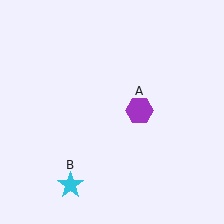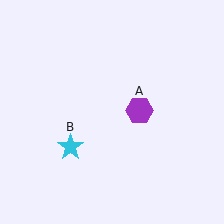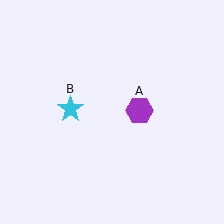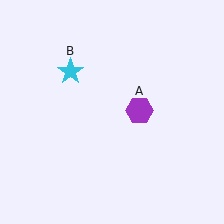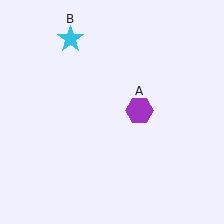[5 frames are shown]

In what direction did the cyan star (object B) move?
The cyan star (object B) moved up.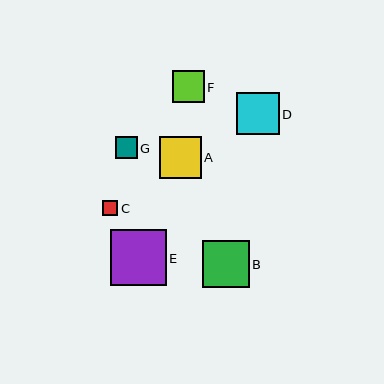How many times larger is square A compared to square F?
Square A is approximately 1.3 times the size of square F.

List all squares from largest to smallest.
From largest to smallest: E, B, D, A, F, G, C.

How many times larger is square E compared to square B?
Square E is approximately 1.2 times the size of square B.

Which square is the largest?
Square E is the largest with a size of approximately 56 pixels.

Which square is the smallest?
Square C is the smallest with a size of approximately 16 pixels.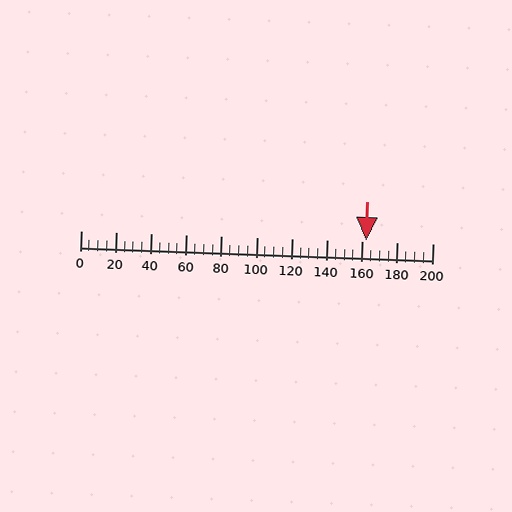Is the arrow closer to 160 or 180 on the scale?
The arrow is closer to 160.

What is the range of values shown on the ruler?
The ruler shows values from 0 to 200.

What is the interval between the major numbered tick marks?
The major tick marks are spaced 20 units apart.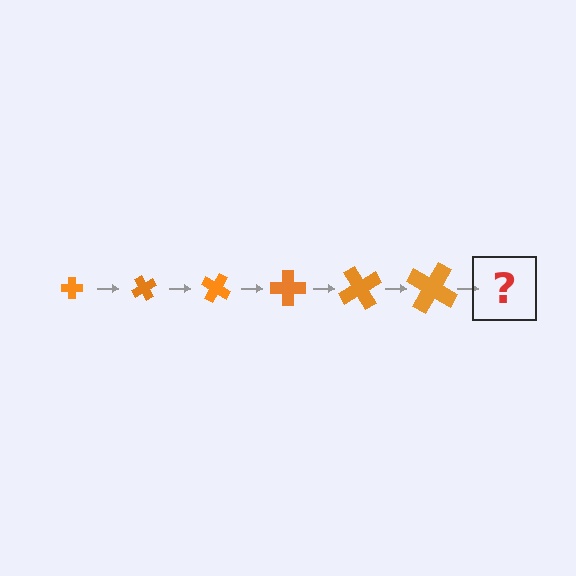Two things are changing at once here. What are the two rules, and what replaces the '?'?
The two rules are that the cross grows larger each step and it rotates 60 degrees each step. The '?' should be a cross, larger than the previous one and rotated 360 degrees from the start.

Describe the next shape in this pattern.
It should be a cross, larger than the previous one and rotated 360 degrees from the start.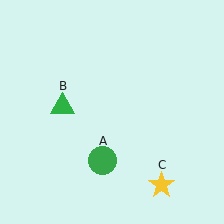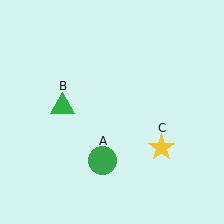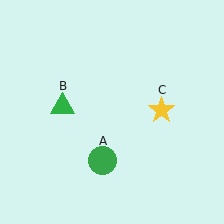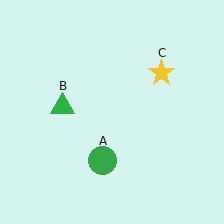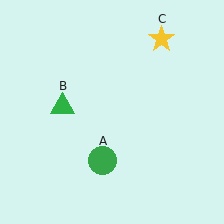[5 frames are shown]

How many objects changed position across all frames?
1 object changed position: yellow star (object C).